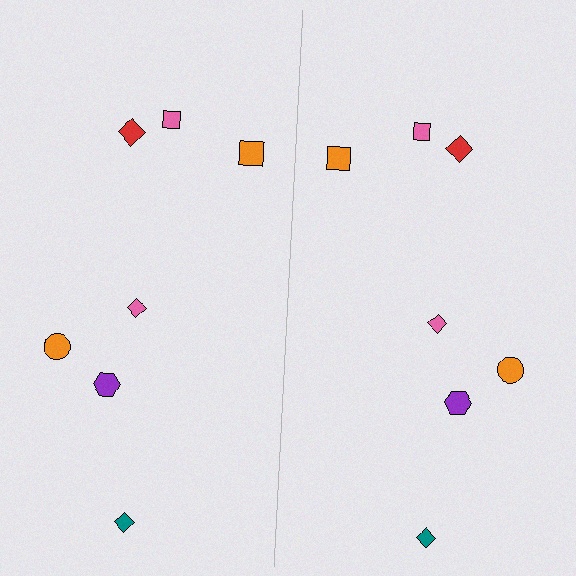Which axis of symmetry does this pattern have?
The pattern has a vertical axis of symmetry running through the center of the image.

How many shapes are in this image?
There are 14 shapes in this image.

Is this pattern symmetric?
Yes, this pattern has bilateral (reflection) symmetry.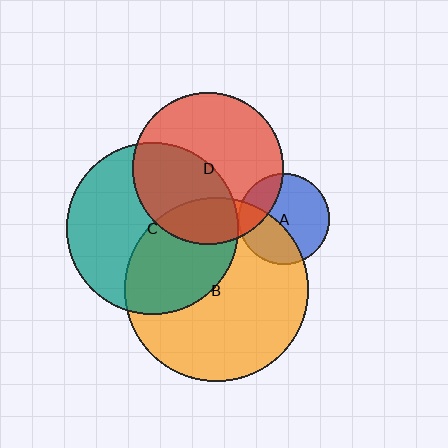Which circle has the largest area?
Circle B (orange).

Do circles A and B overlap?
Yes.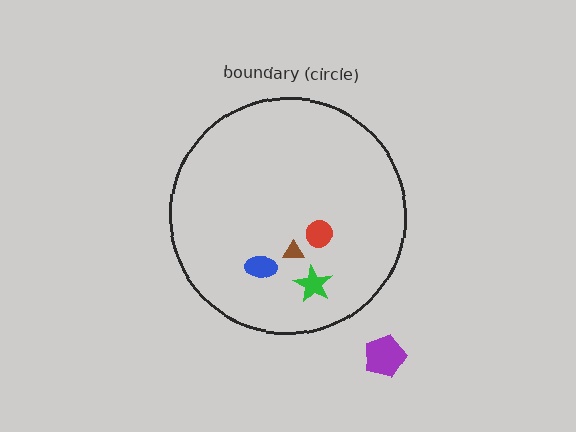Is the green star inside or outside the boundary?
Inside.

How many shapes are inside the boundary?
4 inside, 1 outside.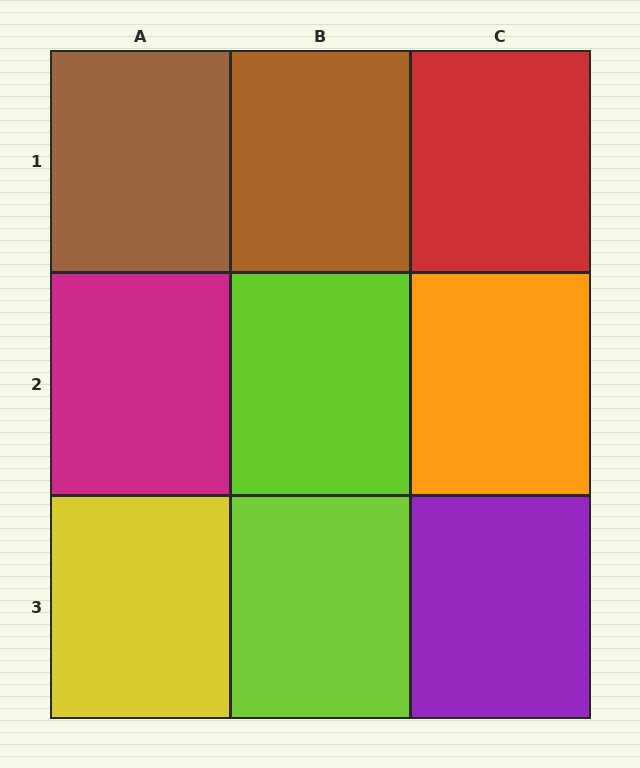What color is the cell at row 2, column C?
Orange.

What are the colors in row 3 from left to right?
Yellow, lime, purple.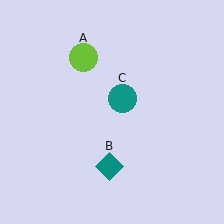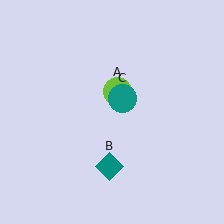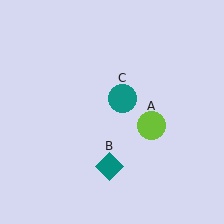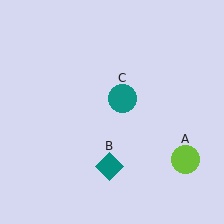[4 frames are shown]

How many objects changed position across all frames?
1 object changed position: lime circle (object A).